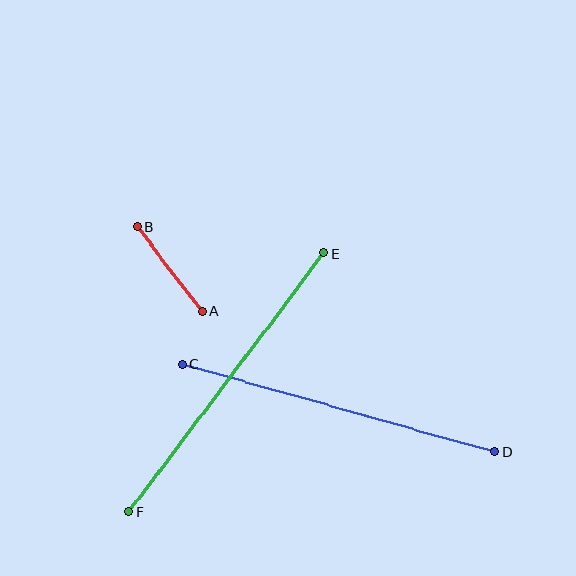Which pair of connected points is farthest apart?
Points C and D are farthest apart.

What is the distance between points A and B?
The distance is approximately 107 pixels.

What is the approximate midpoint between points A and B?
The midpoint is at approximately (170, 269) pixels.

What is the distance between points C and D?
The distance is approximately 324 pixels.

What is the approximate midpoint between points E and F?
The midpoint is at approximately (227, 383) pixels.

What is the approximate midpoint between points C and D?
The midpoint is at approximately (339, 408) pixels.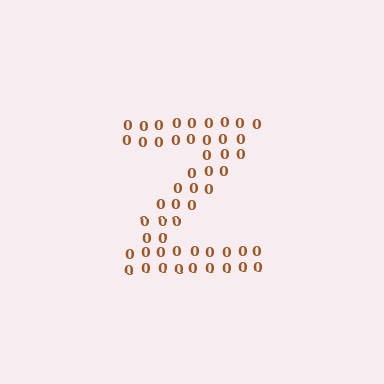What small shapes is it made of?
It is made of small digit 0's.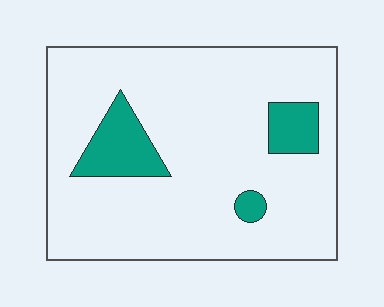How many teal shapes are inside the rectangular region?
3.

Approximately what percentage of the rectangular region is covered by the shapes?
Approximately 15%.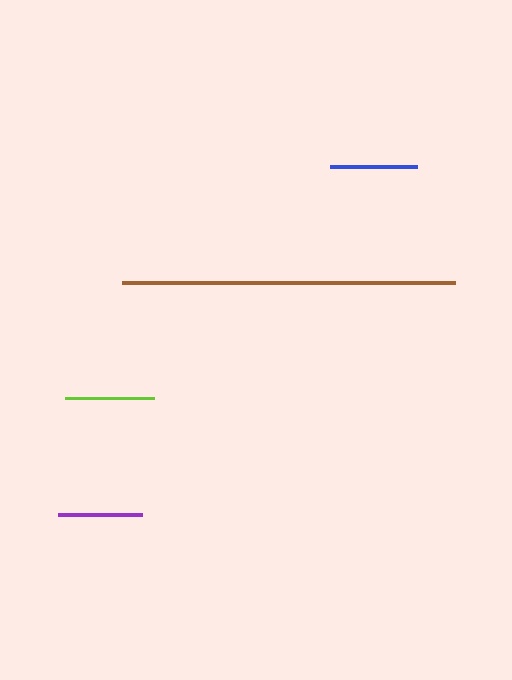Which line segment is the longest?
The brown line is the longest at approximately 332 pixels.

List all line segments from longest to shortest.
From longest to shortest: brown, lime, blue, purple.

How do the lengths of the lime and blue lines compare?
The lime and blue lines are approximately the same length.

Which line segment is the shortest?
The purple line is the shortest at approximately 84 pixels.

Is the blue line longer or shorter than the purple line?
The blue line is longer than the purple line.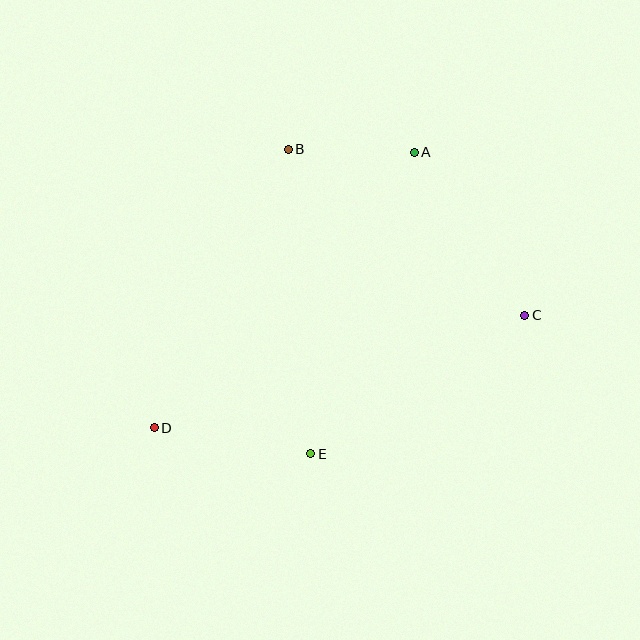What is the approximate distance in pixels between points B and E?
The distance between B and E is approximately 305 pixels.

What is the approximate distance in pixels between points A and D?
The distance between A and D is approximately 379 pixels.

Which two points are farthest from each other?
Points C and D are farthest from each other.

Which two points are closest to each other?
Points A and B are closest to each other.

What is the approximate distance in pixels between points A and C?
The distance between A and C is approximately 197 pixels.